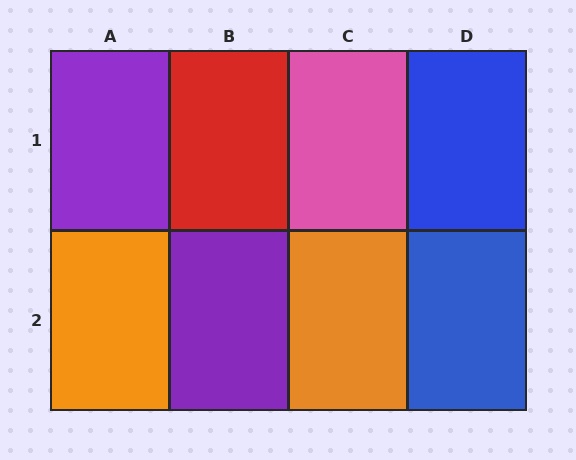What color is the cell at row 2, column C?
Orange.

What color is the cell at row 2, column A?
Orange.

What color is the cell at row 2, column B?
Purple.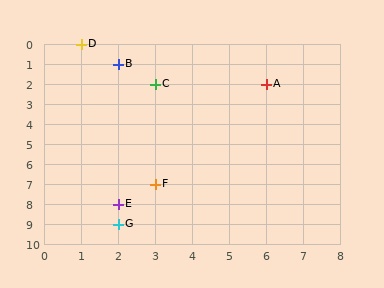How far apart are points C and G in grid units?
Points C and G are 1 column and 7 rows apart (about 7.1 grid units diagonally).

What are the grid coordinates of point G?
Point G is at grid coordinates (2, 9).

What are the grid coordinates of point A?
Point A is at grid coordinates (6, 2).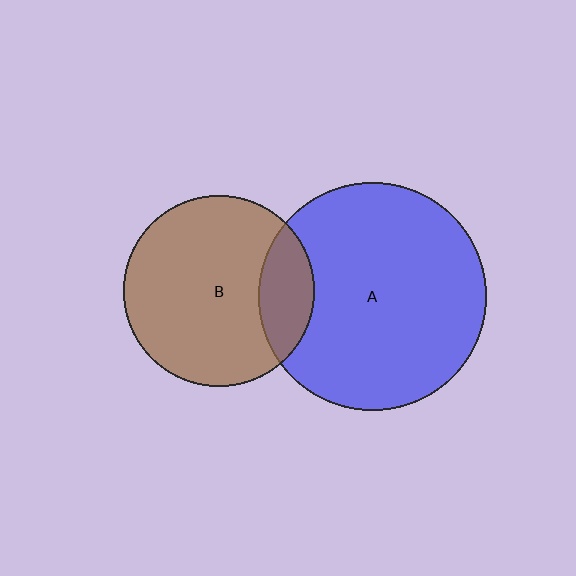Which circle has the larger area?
Circle A (blue).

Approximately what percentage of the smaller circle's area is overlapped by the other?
Approximately 20%.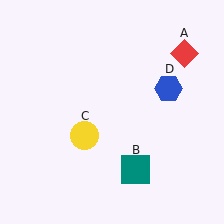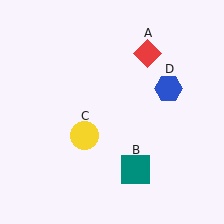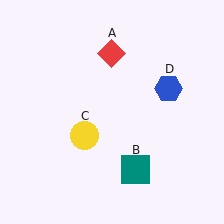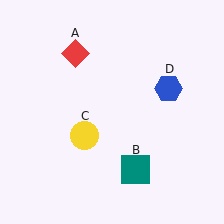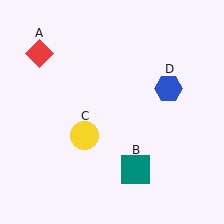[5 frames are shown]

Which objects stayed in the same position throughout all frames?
Teal square (object B) and yellow circle (object C) and blue hexagon (object D) remained stationary.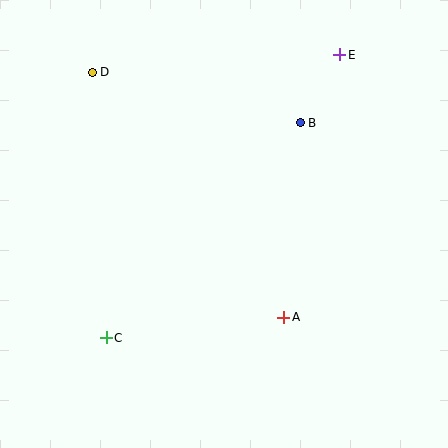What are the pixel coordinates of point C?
Point C is at (106, 338).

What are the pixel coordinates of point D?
Point D is at (92, 72).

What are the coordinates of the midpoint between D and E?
The midpoint between D and E is at (216, 63).